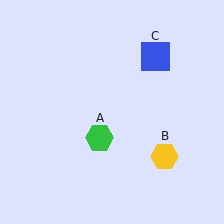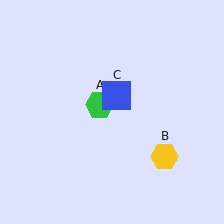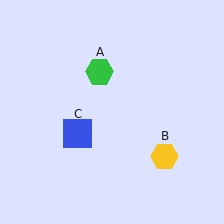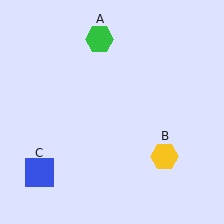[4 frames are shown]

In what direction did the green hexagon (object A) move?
The green hexagon (object A) moved up.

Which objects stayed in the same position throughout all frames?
Yellow hexagon (object B) remained stationary.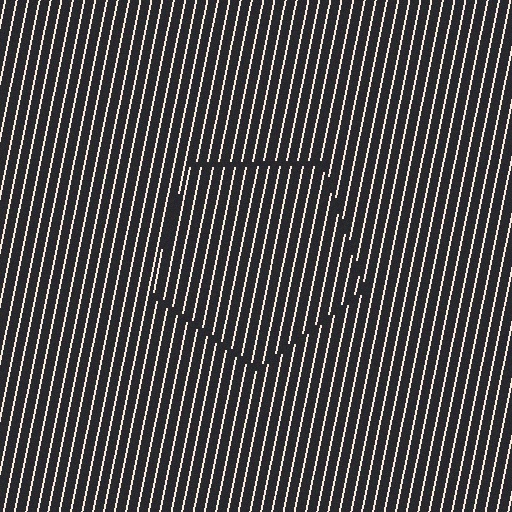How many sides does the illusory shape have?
5 sides — the line-ends trace a pentagon.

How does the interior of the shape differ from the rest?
The interior of the shape contains the same grating, shifted by half a period — the contour is defined by the phase discontinuity where line-ends from the inner and outer gratings abut.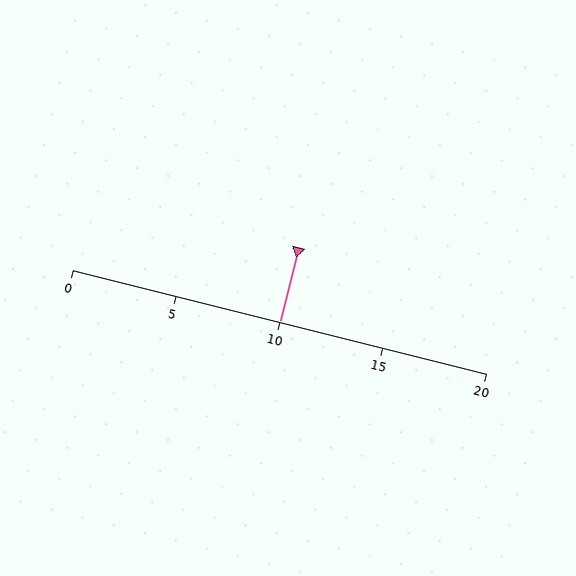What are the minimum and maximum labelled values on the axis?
The axis runs from 0 to 20.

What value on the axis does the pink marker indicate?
The marker indicates approximately 10.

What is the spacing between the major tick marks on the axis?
The major ticks are spaced 5 apart.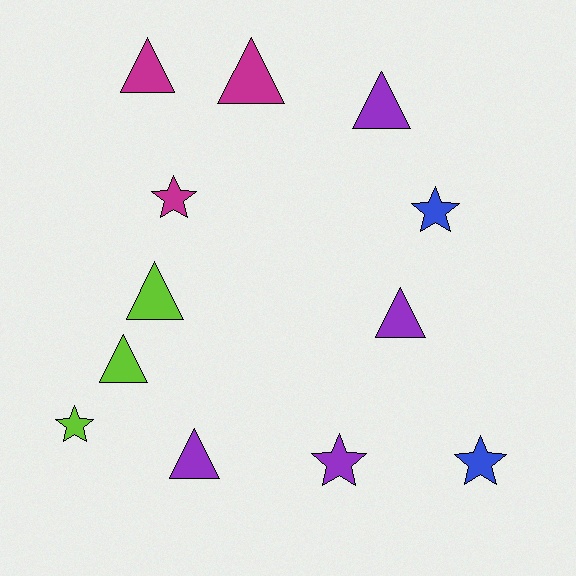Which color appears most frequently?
Purple, with 4 objects.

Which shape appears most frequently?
Triangle, with 7 objects.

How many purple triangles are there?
There are 3 purple triangles.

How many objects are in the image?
There are 12 objects.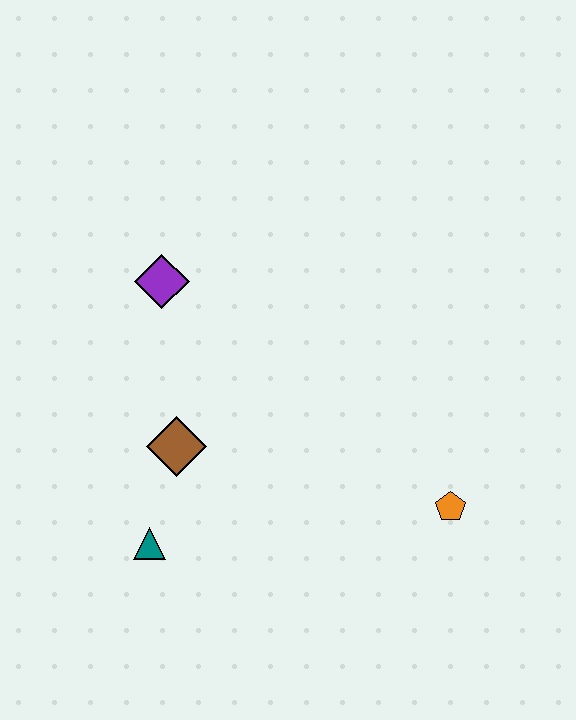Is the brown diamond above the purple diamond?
No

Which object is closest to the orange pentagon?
The brown diamond is closest to the orange pentagon.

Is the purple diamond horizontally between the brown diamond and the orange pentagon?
No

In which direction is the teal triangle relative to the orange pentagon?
The teal triangle is to the left of the orange pentagon.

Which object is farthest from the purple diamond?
The orange pentagon is farthest from the purple diamond.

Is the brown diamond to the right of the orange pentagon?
No